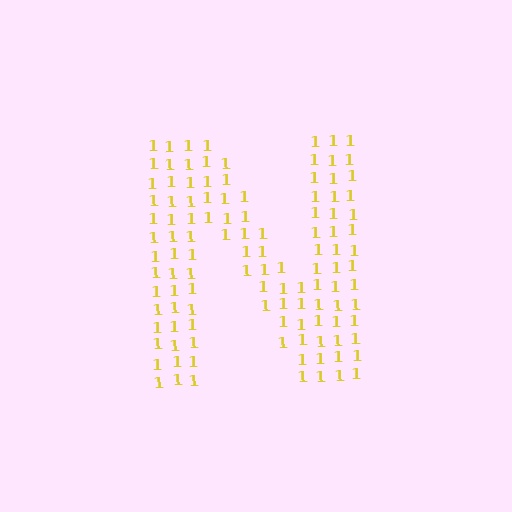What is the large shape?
The large shape is the letter N.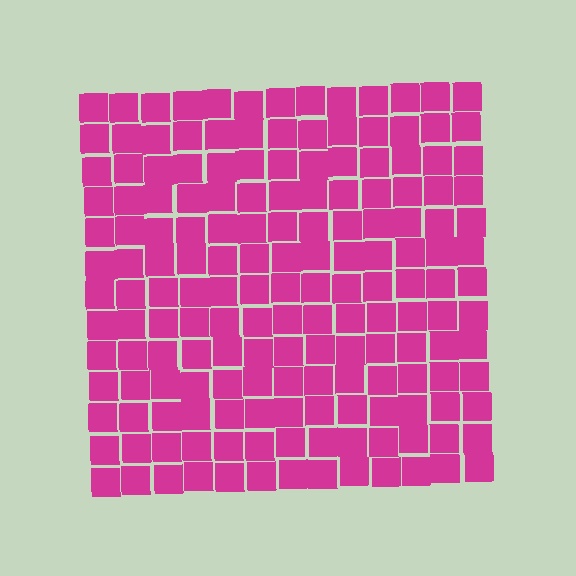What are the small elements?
The small elements are squares.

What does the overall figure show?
The overall figure shows a square.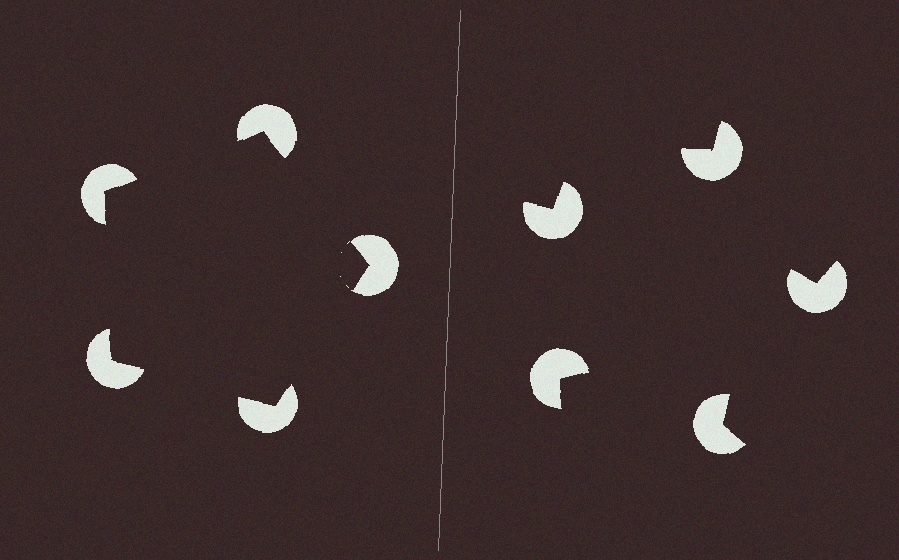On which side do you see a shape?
An illusory pentagon appears on the left side. On the right side the wedge cuts are rotated, so no coherent shape forms.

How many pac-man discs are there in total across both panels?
10 — 5 on each side.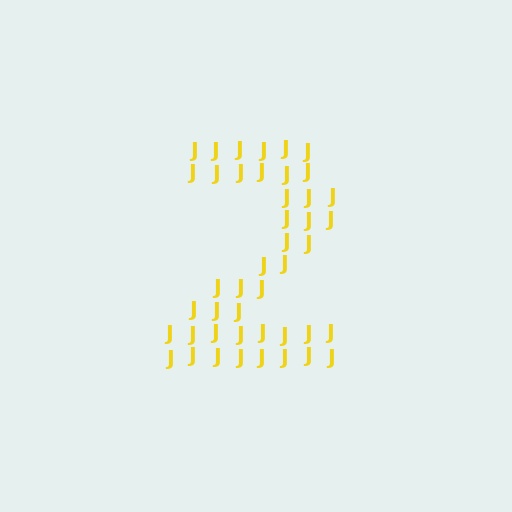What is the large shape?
The large shape is the digit 2.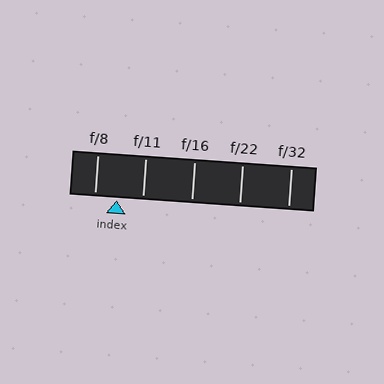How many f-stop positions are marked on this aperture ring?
There are 5 f-stop positions marked.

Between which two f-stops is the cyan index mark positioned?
The index mark is between f/8 and f/11.